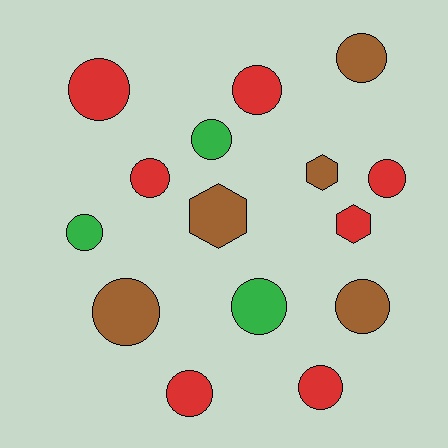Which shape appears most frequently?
Circle, with 12 objects.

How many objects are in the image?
There are 15 objects.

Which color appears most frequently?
Red, with 7 objects.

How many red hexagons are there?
There is 1 red hexagon.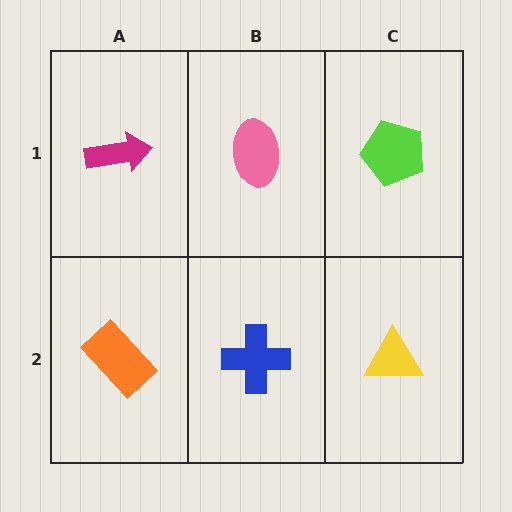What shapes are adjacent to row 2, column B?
A pink ellipse (row 1, column B), an orange rectangle (row 2, column A), a yellow triangle (row 2, column C).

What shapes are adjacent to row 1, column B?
A blue cross (row 2, column B), a magenta arrow (row 1, column A), a lime pentagon (row 1, column C).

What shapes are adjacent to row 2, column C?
A lime pentagon (row 1, column C), a blue cross (row 2, column B).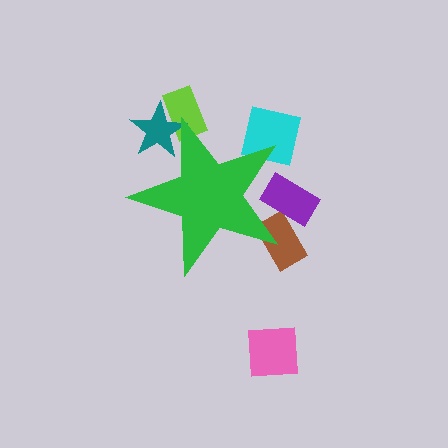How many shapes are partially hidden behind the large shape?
5 shapes are partially hidden.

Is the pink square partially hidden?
No, the pink square is fully visible.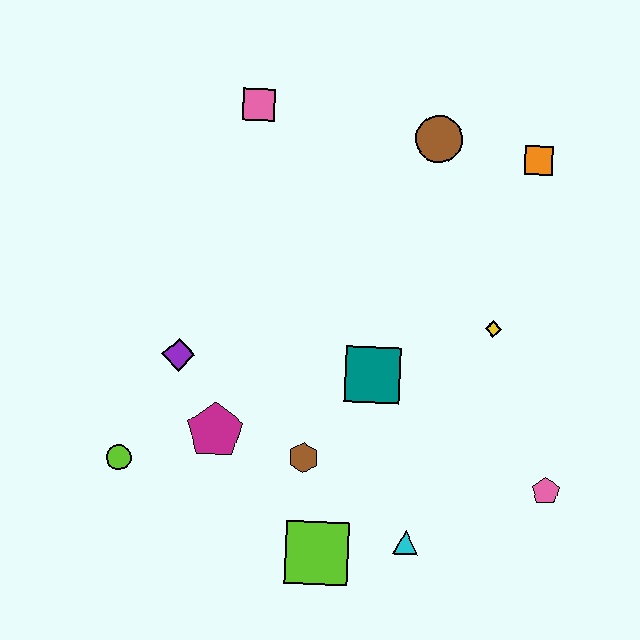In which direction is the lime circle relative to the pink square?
The lime circle is below the pink square.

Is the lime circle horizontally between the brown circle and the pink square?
No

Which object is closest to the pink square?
The brown circle is closest to the pink square.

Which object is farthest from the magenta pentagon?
The orange square is farthest from the magenta pentagon.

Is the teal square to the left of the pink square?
No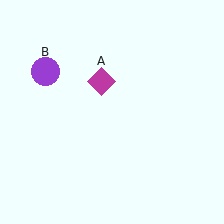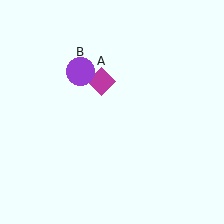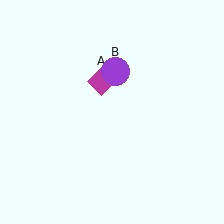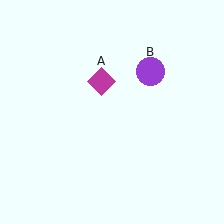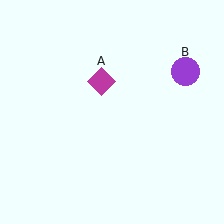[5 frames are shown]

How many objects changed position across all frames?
1 object changed position: purple circle (object B).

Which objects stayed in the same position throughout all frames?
Magenta diamond (object A) remained stationary.